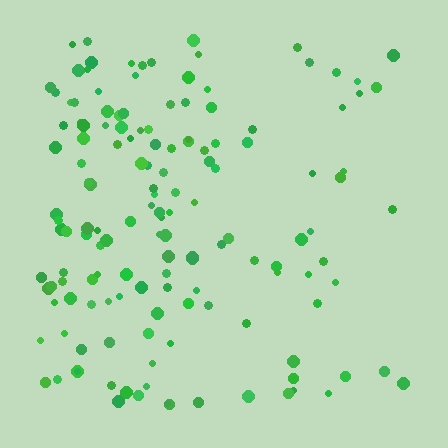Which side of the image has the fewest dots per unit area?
The right.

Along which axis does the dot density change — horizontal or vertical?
Horizontal.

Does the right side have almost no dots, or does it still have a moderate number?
Still a moderate number, just noticeably fewer than the left.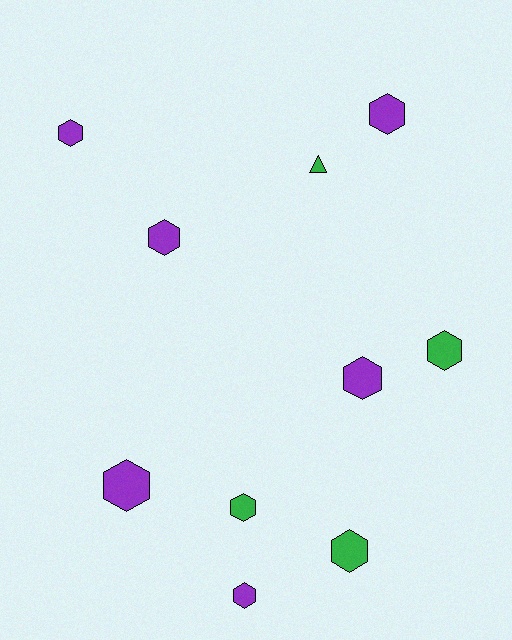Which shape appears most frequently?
Hexagon, with 9 objects.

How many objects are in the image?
There are 10 objects.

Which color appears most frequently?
Purple, with 6 objects.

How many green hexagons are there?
There are 3 green hexagons.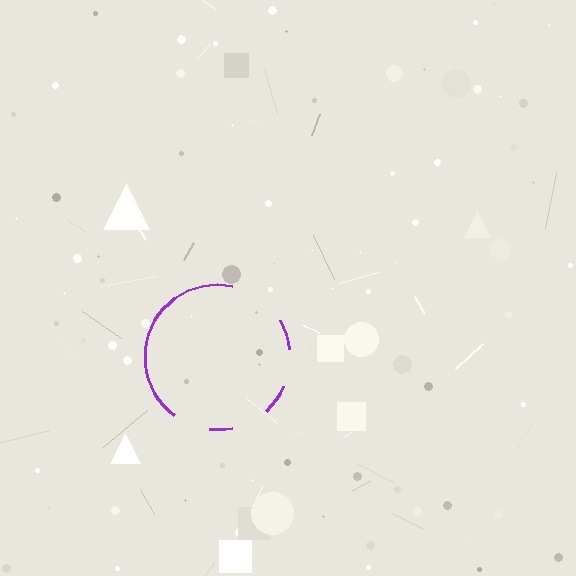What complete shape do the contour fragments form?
The contour fragments form a circle.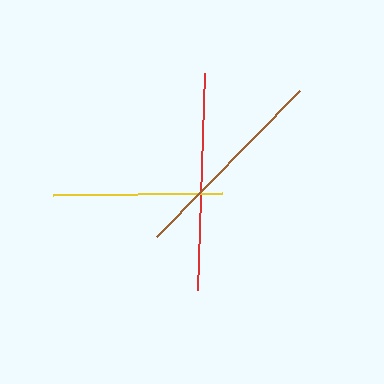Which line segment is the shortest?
The yellow line is the shortest at approximately 169 pixels.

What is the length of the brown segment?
The brown segment is approximately 205 pixels long.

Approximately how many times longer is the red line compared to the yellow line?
The red line is approximately 1.3 times the length of the yellow line.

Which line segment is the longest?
The red line is the longest at approximately 217 pixels.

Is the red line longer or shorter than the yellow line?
The red line is longer than the yellow line.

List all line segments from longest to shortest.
From longest to shortest: red, brown, yellow.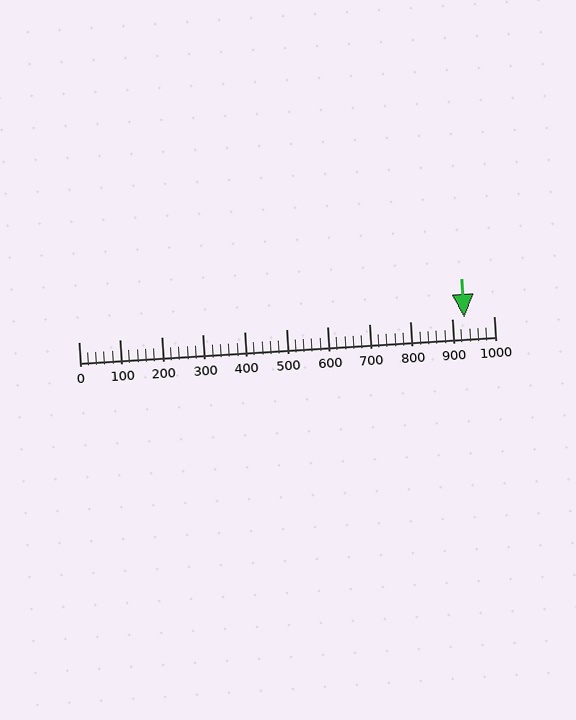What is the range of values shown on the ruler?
The ruler shows values from 0 to 1000.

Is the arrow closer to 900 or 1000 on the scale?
The arrow is closer to 900.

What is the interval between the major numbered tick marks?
The major tick marks are spaced 100 units apart.